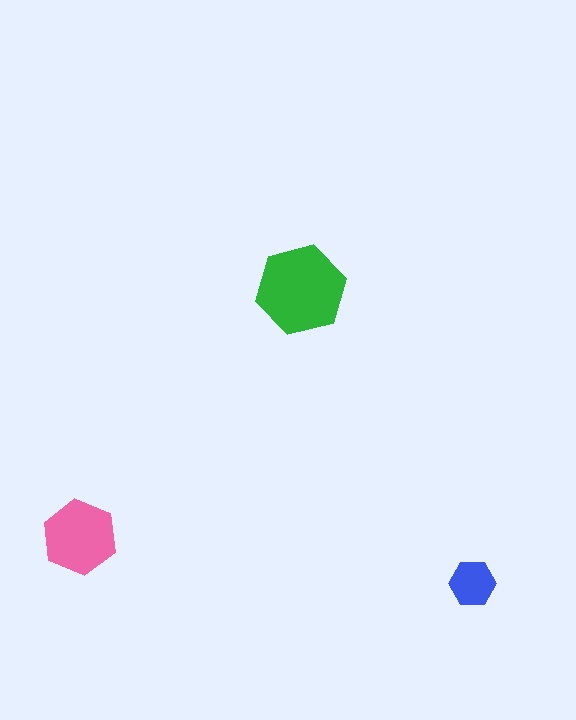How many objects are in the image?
There are 3 objects in the image.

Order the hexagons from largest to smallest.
the green one, the pink one, the blue one.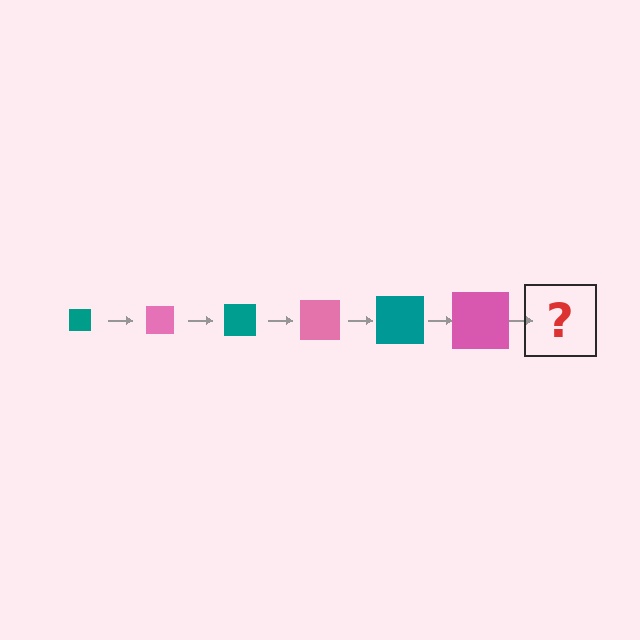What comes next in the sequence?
The next element should be a teal square, larger than the previous one.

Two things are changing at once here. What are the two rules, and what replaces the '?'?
The two rules are that the square grows larger each step and the color cycles through teal and pink. The '?' should be a teal square, larger than the previous one.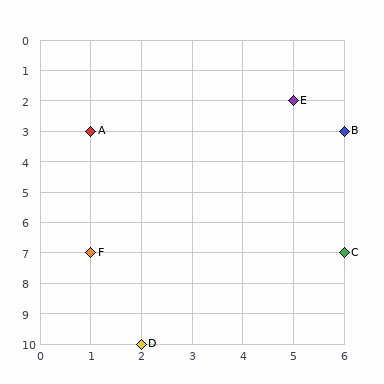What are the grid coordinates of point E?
Point E is at grid coordinates (5, 2).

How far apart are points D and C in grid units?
Points D and C are 4 columns and 3 rows apart (about 5.0 grid units diagonally).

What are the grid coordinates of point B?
Point B is at grid coordinates (6, 3).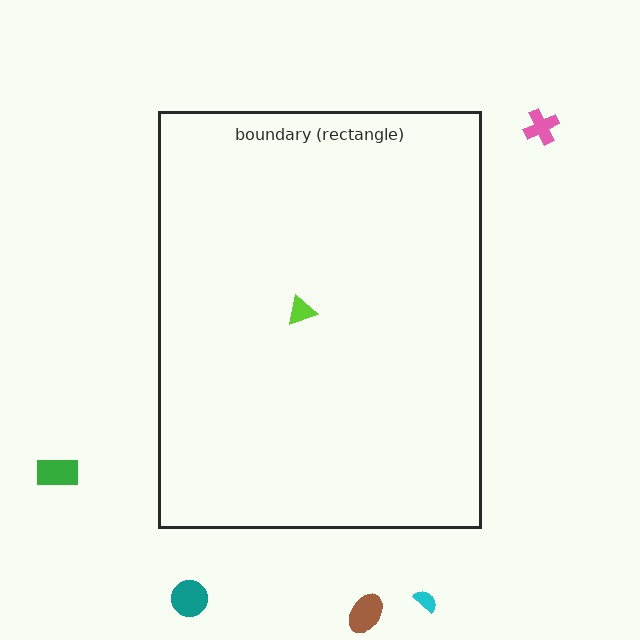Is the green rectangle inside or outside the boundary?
Outside.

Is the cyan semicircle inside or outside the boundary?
Outside.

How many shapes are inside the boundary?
1 inside, 5 outside.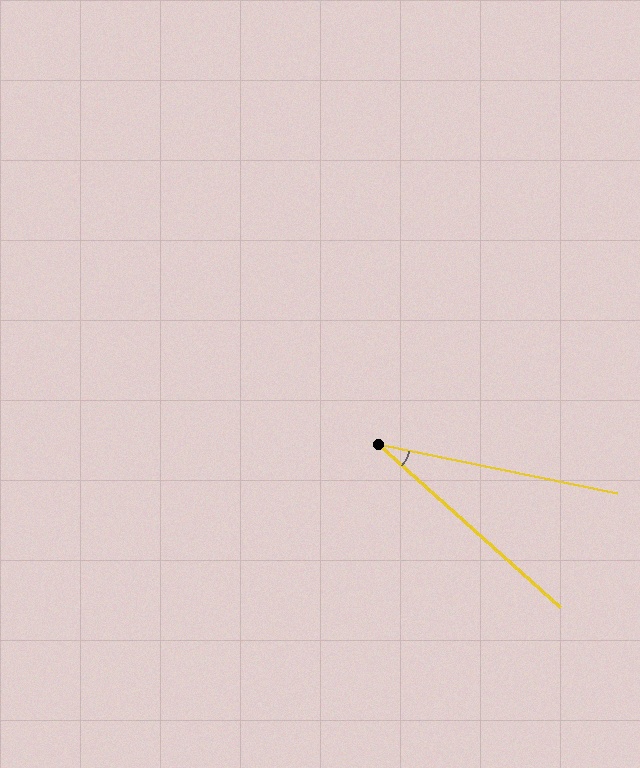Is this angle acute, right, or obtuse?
It is acute.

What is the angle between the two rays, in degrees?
Approximately 30 degrees.